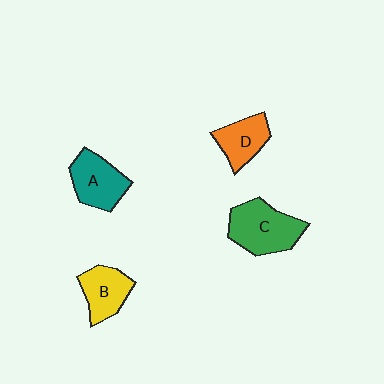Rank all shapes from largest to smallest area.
From largest to smallest: C (green), A (teal), B (yellow), D (orange).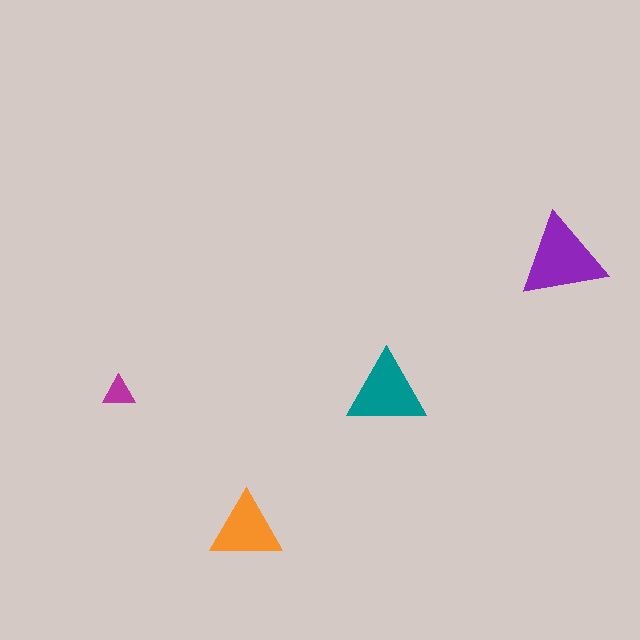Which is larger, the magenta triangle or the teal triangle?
The teal one.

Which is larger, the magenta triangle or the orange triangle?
The orange one.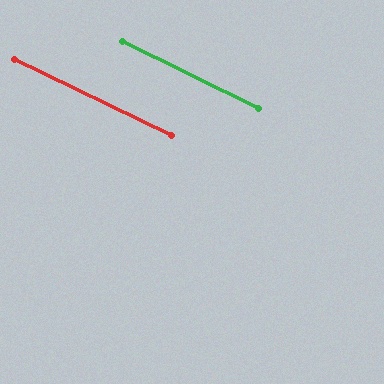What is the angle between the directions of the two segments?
Approximately 0 degrees.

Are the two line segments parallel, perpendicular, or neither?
Parallel — their directions differ by only 0.3°.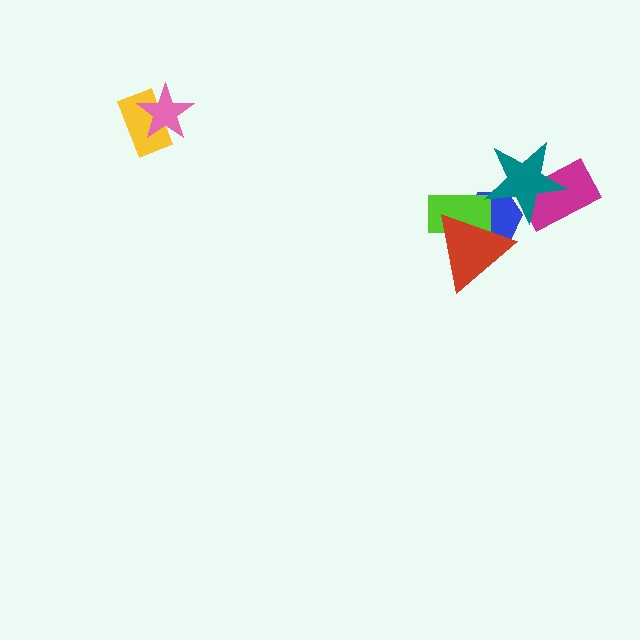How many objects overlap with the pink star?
1 object overlaps with the pink star.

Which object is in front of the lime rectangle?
The red triangle is in front of the lime rectangle.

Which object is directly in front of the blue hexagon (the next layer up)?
The lime rectangle is directly in front of the blue hexagon.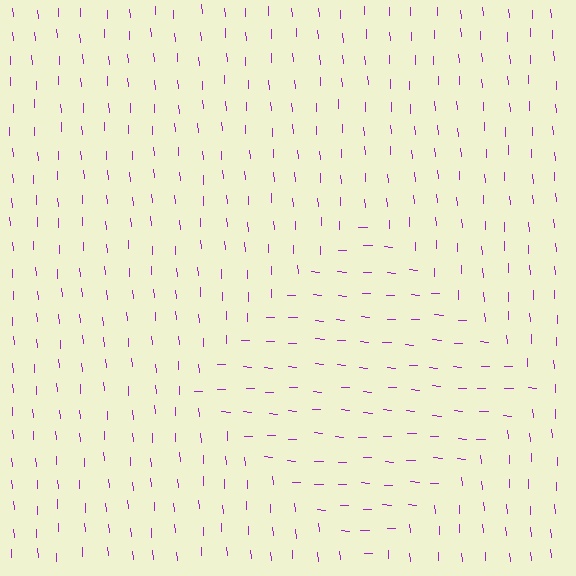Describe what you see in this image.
The image is filled with small purple line segments. A diamond region in the image has lines oriented differently from the surrounding lines, creating a visible texture boundary.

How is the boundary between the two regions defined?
The boundary is defined purely by a change in line orientation (approximately 83 degrees difference). All lines are the same color and thickness.